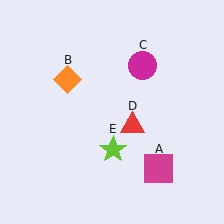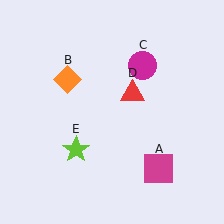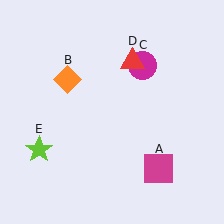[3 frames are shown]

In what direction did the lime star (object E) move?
The lime star (object E) moved left.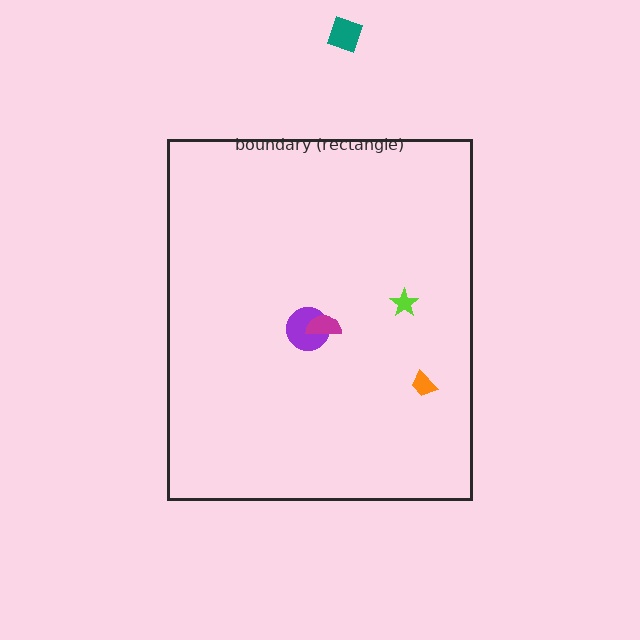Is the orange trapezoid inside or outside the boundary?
Inside.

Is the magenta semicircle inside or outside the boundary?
Inside.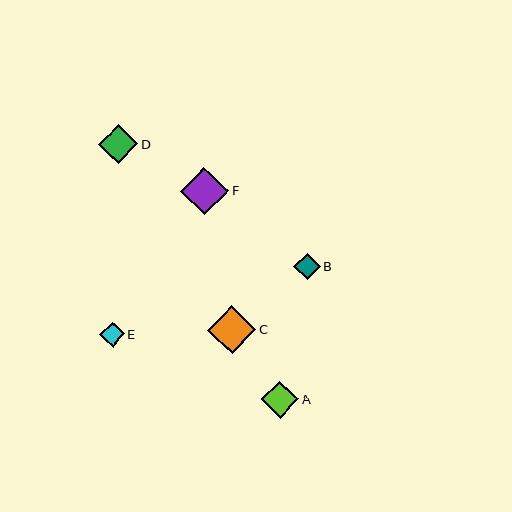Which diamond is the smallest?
Diamond E is the smallest with a size of approximately 25 pixels.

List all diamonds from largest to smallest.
From largest to smallest: C, F, D, A, B, E.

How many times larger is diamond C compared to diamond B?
Diamond C is approximately 1.8 times the size of diamond B.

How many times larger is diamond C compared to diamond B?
Diamond C is approximately 1.8 times the size of diamond B.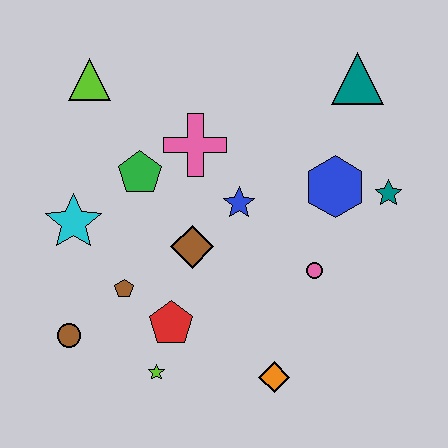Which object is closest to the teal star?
The blue hexagon is closest to the teal star.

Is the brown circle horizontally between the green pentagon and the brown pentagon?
No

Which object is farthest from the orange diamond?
The lime triangle is farthest from the orange diamond.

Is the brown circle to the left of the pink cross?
Yes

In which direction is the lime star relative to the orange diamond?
The lime star is to the left of the orange diamond.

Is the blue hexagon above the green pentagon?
No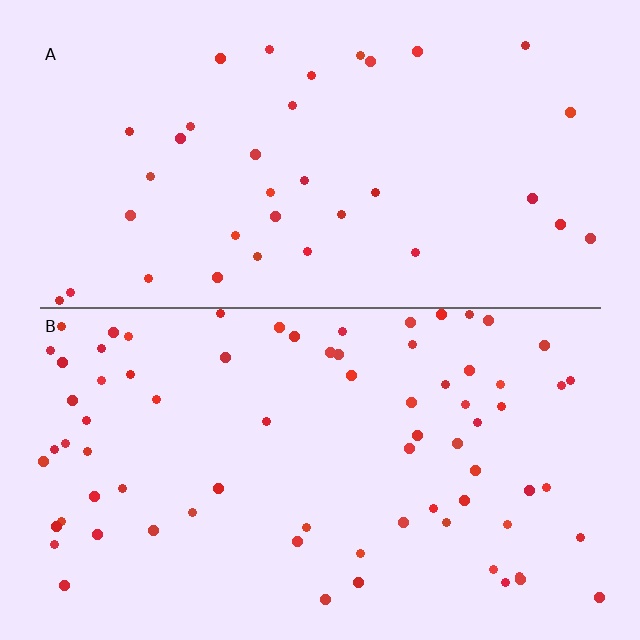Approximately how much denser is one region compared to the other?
Approximately 2.1× — region B over region A.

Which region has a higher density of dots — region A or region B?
B (the bottom).